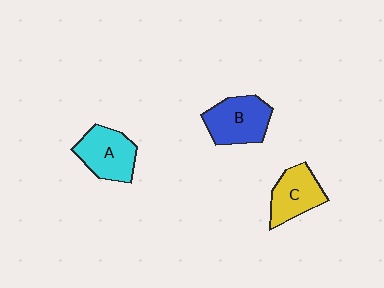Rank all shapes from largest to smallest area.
From largest to smallest: B (blue), A (cyan), C (yellow).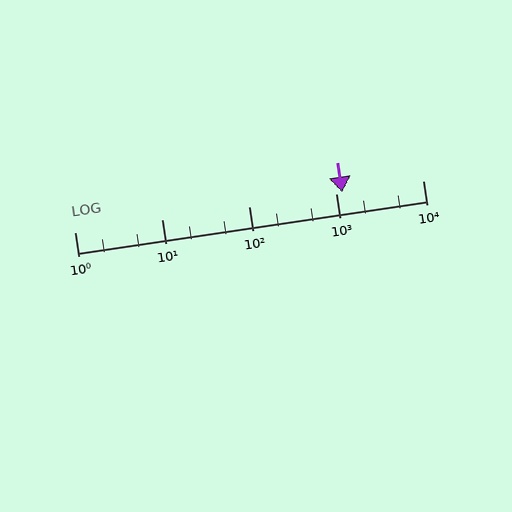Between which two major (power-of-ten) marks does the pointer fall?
The pointer is between 1000 and 10000.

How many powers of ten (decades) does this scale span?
The scale spans 4 decades, from 1 to 10000.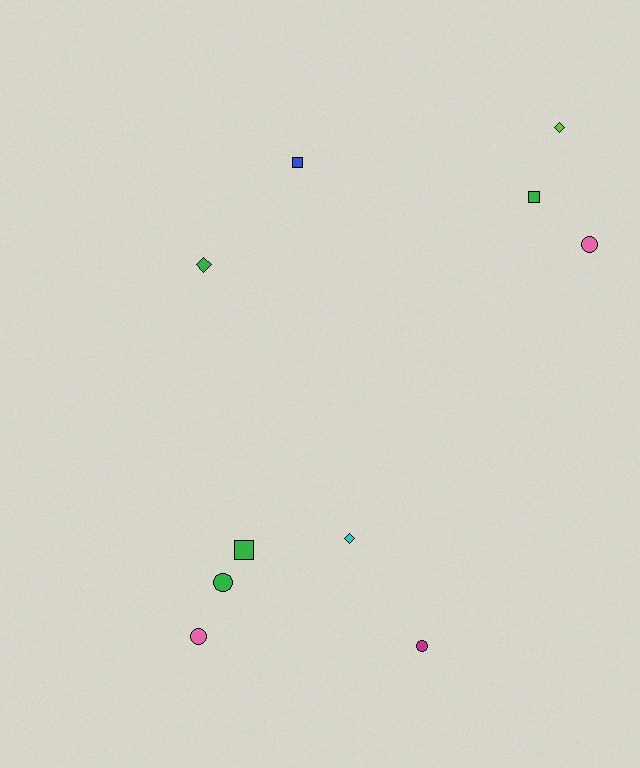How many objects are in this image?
There are 10 objects.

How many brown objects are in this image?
There are no brown objects.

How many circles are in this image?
There are 4 circles.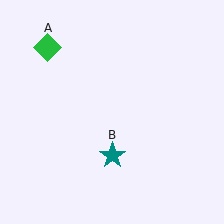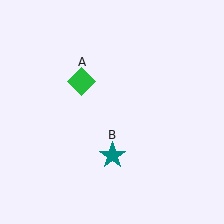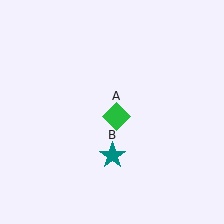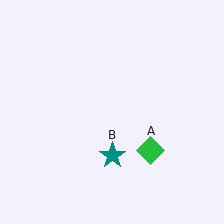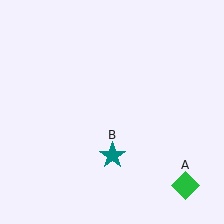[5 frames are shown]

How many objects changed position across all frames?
1 object changed position: green diamond (object A).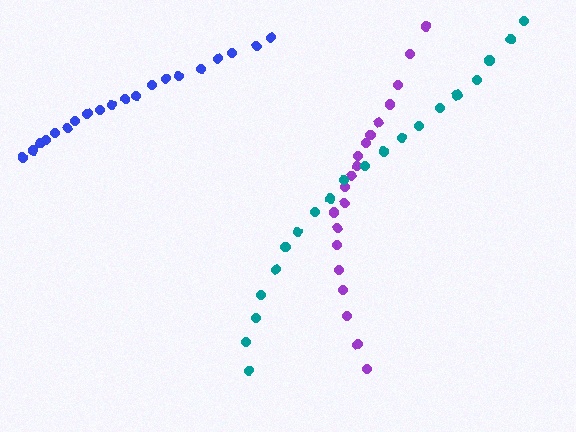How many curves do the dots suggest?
There are 3 distinct paths.